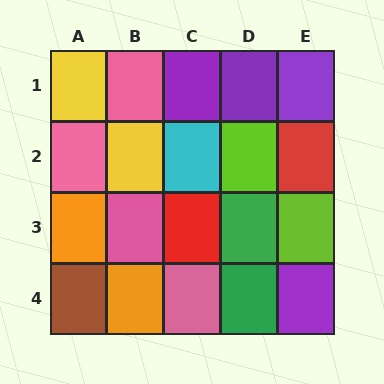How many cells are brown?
1 cell is brown.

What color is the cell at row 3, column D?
Green.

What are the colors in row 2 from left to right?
Pink, yellow, cyan, lime, red.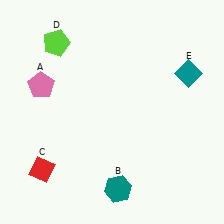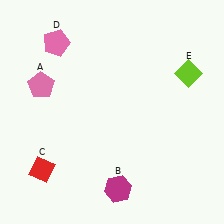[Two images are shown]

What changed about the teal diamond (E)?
In Image 1, E is teal. In Image 2, it changed to lime.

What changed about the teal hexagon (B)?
In Image 1, B is teal. In Image 2, it changed to magenta.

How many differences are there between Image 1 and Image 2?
There are 3 differences between the two images.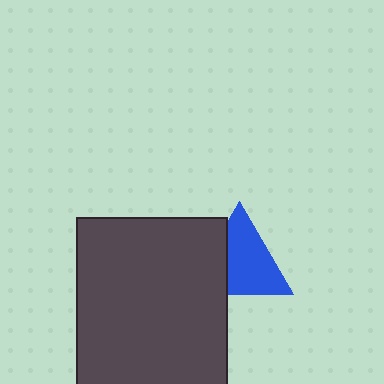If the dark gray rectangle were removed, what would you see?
You would see the complete blue triangle.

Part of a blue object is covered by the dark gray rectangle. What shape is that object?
It is a triangle.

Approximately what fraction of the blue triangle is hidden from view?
Roughly 31% of the blue triangle is hidden behind the dark gray rectangle.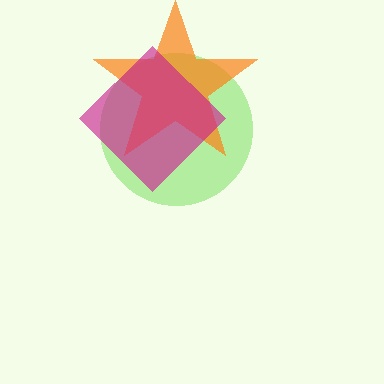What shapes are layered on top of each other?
The layered shapes are: a lime circle, an orange star, a magenta diamond.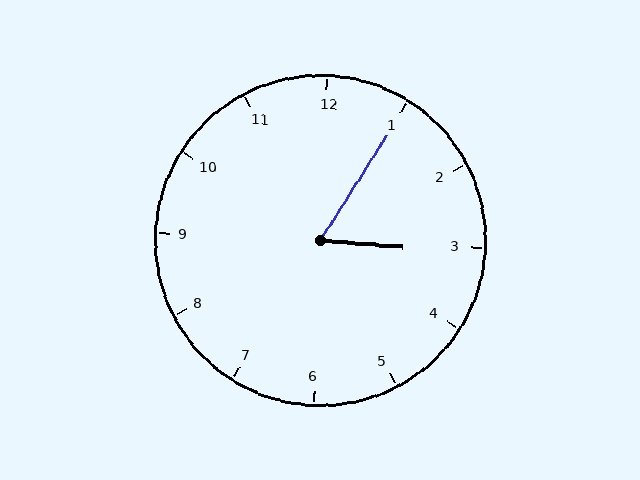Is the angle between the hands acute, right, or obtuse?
It is acute.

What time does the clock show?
3:05.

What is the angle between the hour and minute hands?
Approximately 62 degrees.